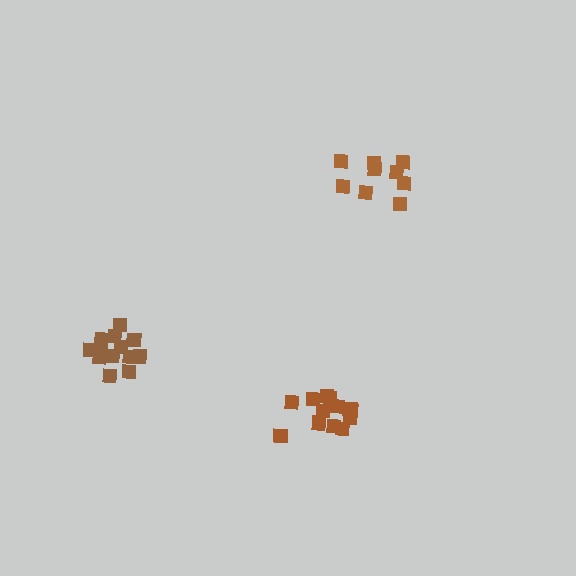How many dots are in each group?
Group 1: 9 dots, Group 2: 13 dots, Group 3: 13 dots (35 total).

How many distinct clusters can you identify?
There are 3 distinct clusters.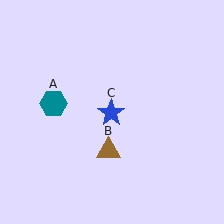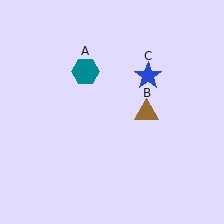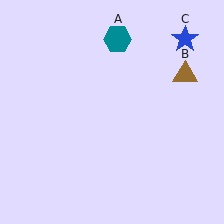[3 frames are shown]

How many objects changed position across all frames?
3 objects changed position: teal hexagon (object A), brown triangle (object B), blue star (object C).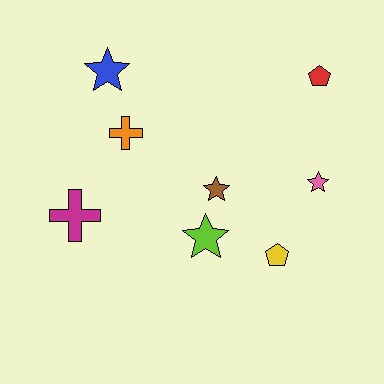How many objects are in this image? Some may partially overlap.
There are 8 objects.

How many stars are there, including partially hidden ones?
There are 4 stars.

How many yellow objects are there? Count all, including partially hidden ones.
There is 1 yellow object.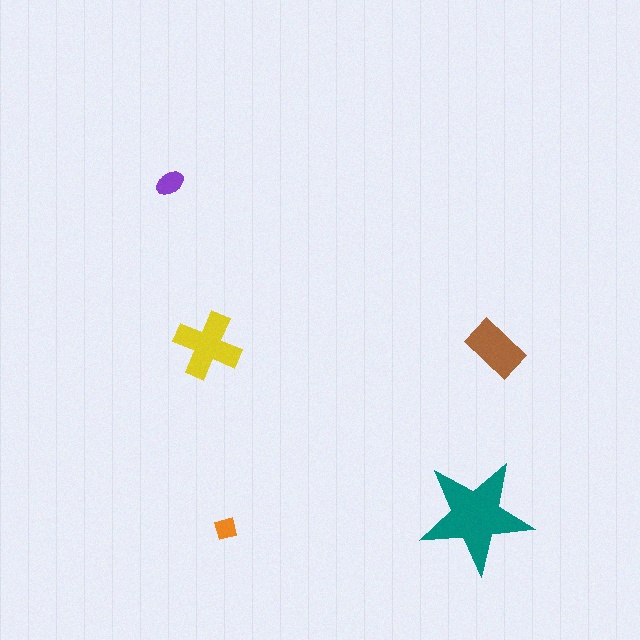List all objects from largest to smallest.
The teal star, the yellow cross, the brown rectangle, the purple ellipse, the orange square.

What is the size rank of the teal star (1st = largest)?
1st.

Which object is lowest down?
The orange square is bottommost.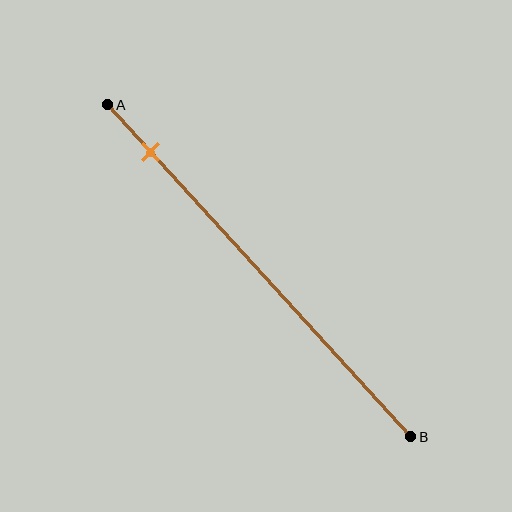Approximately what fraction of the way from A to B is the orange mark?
The orange mark is approximately 15% of the way from A to B.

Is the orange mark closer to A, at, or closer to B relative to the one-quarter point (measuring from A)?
The orange mark is closer to point A than the one-quarter point of segment AB.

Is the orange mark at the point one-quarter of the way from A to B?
No, the mark is at about 15% from A, not at the 25% one-quarter point.